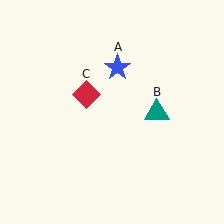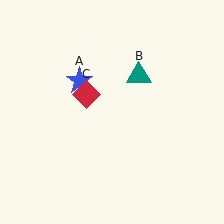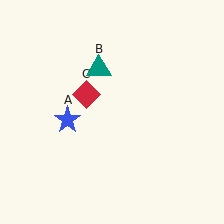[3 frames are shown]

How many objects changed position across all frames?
2 objects changed position: blue star (object A), teal triangle (object B).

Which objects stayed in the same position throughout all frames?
Red diamond (object C) remained stationary.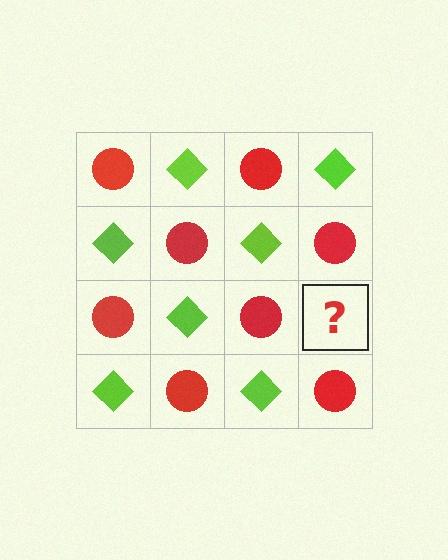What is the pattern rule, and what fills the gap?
The rule is that it alternates red circle and lime diamond in a checkerboard pattern. The gap should be filled with a lime diamond.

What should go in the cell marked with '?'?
The missing cell should contain a lime diamond.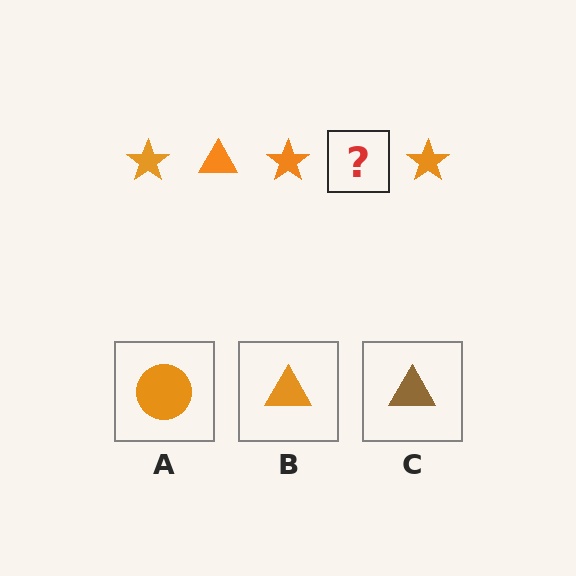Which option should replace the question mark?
Option B.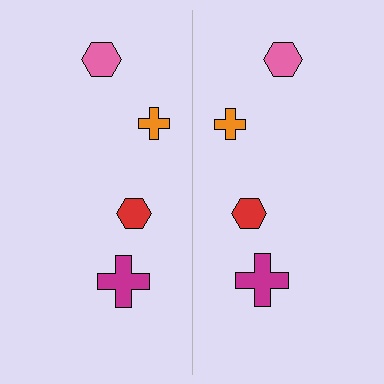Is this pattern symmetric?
Yes, this pattern has bilateral (reflection) symmetry.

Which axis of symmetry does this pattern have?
The pattern has a vertical axis of symmetry running through the center of the image.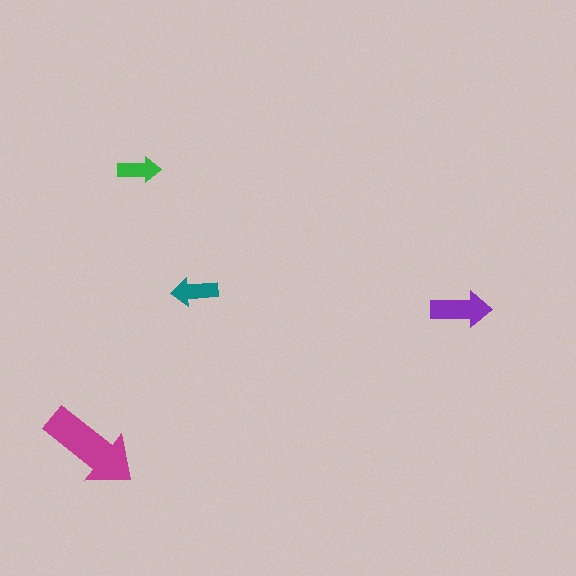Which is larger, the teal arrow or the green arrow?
The teal one.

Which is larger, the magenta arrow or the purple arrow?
The magenta one.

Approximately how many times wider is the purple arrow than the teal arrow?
About 1.5 times wider.